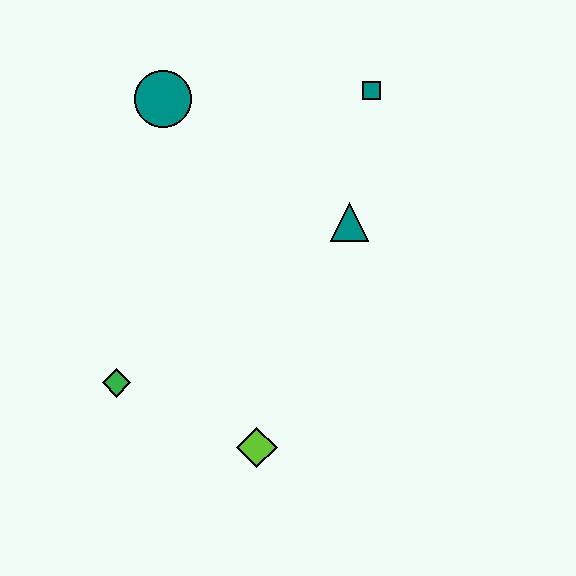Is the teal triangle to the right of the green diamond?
Yes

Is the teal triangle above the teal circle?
No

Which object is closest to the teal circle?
The teal square is closest to the teal circle.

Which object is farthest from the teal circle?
The lime diamond is farthest from the teal circle.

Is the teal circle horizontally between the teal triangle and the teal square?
No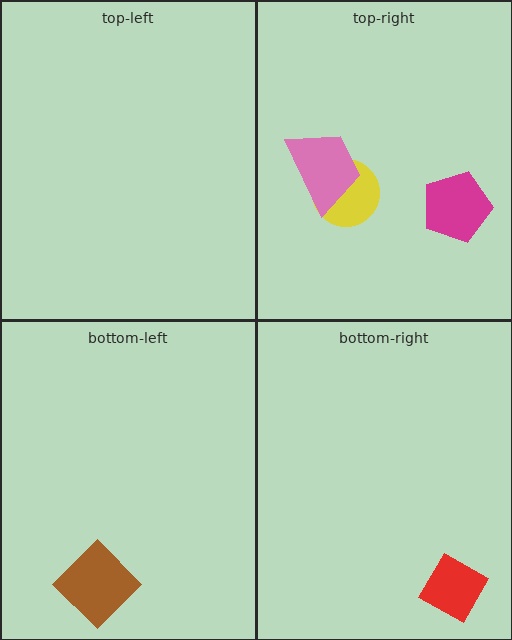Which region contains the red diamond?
The bottom-right region.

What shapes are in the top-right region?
The magenta pentagon, the yellow circle, the pink trapezoid.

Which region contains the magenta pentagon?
The top-right region.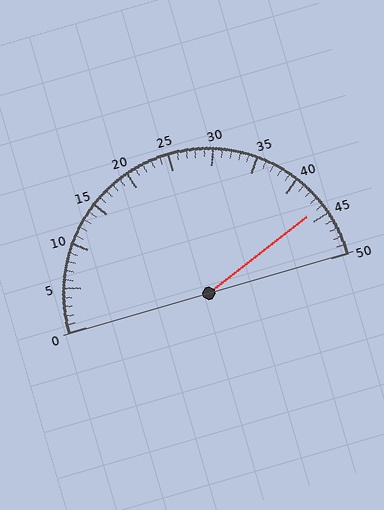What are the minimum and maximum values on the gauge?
The gauge ranges from 0 to 50.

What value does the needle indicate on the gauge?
The needle indicates approximately 44.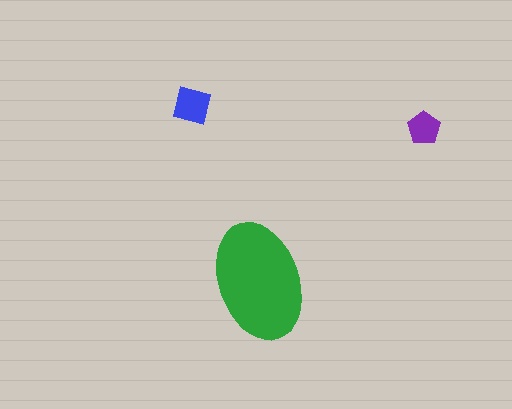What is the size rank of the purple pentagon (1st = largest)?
3rd.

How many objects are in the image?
There are 3 objects in the image.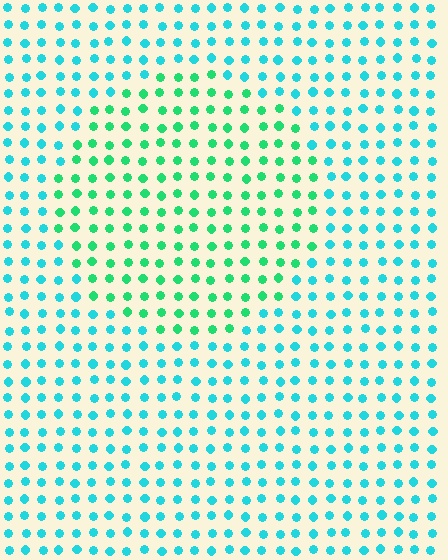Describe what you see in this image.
The image is filled with small cyan elements in a uniform arrangement. A circle-shaped region is visible where the elements are tinted to a slightly different hue, forming a subtle color boundary.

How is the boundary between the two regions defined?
The boundary is defined purely by a slight shift in hue (about 37 degrees). Spacing, size, and orientation are identical on both sides.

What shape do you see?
I see a circle.